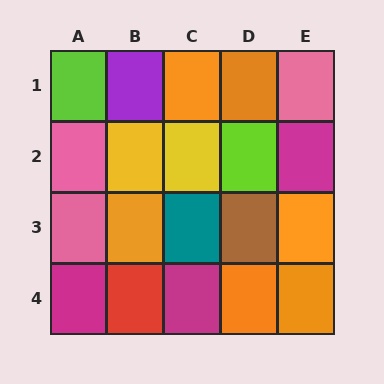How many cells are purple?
1 cell is purple.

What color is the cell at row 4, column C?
Magenta.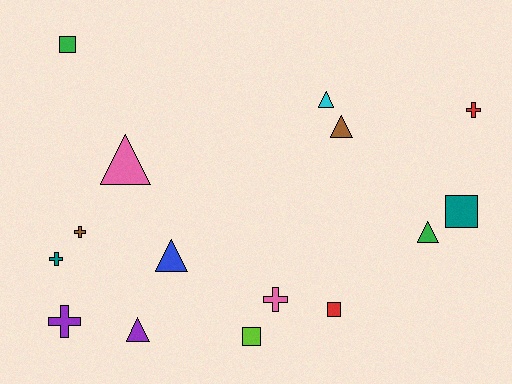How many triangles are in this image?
There are 6 triangles.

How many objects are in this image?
There are 15 objects.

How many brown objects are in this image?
There are 2 brown objects.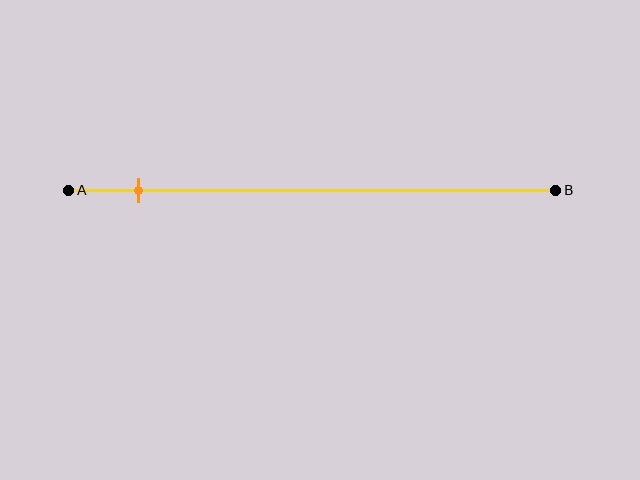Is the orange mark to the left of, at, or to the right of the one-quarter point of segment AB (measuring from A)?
The orange mark is to the left of the one-quarter point of segment AB.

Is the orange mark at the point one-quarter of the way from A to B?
No, the mark is at about 15% from A, not at the 25% one-quarter point.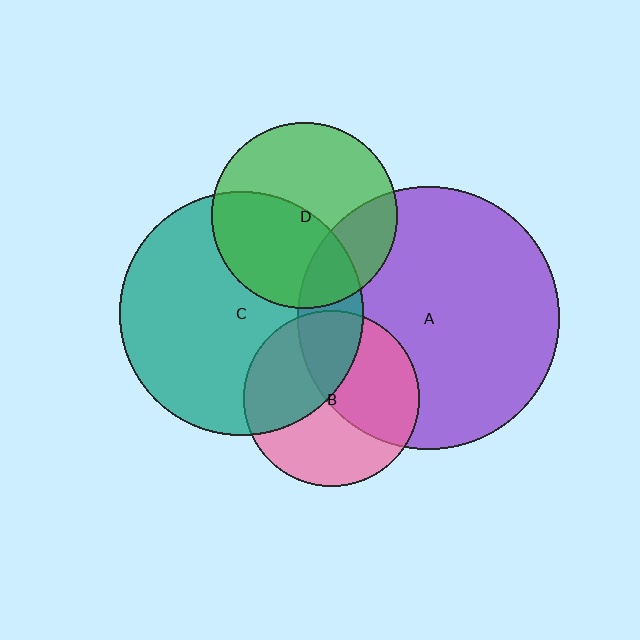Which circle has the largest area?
Circle A (purple).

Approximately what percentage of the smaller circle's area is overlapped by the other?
Approximately 45%.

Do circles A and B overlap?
Yes.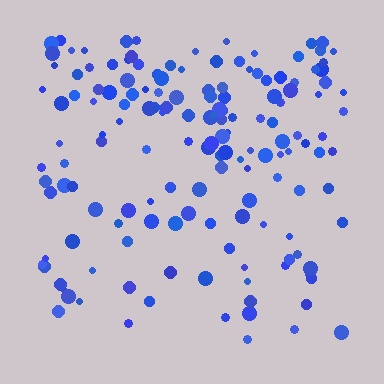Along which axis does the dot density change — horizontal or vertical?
Vertical.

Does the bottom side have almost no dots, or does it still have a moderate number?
Still a moderate number, just noticeably fewer than the top.